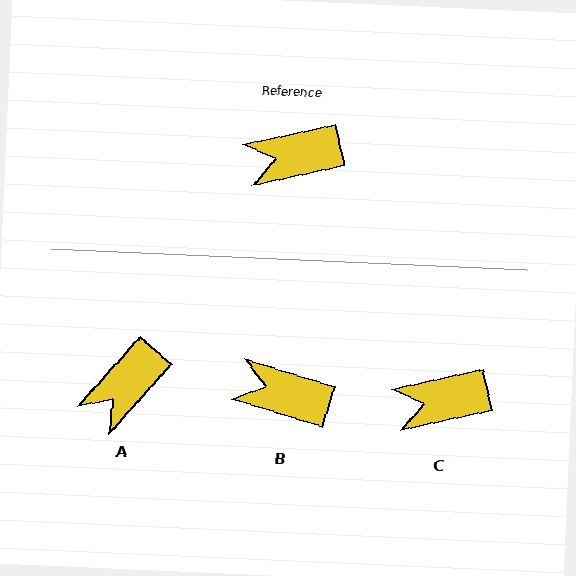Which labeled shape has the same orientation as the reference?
C.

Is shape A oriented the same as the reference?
No, it is off by about 36 degrees.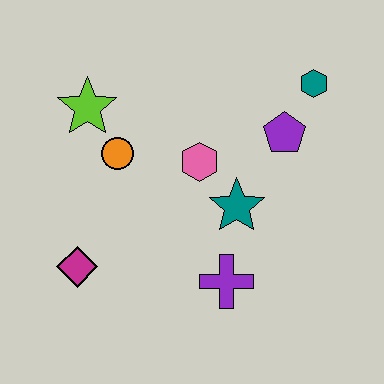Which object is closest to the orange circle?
The lime star is closest to the orange circle.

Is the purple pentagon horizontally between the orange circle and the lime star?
No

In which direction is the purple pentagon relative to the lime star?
The purple pentagon is to the right of the lime star.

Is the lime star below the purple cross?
No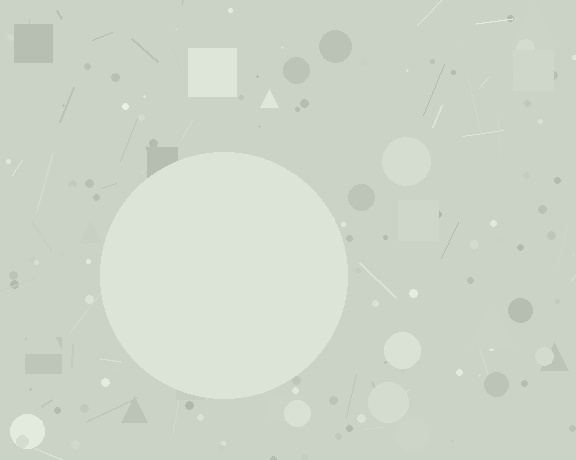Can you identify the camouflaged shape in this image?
The camouflaged shape is a circle.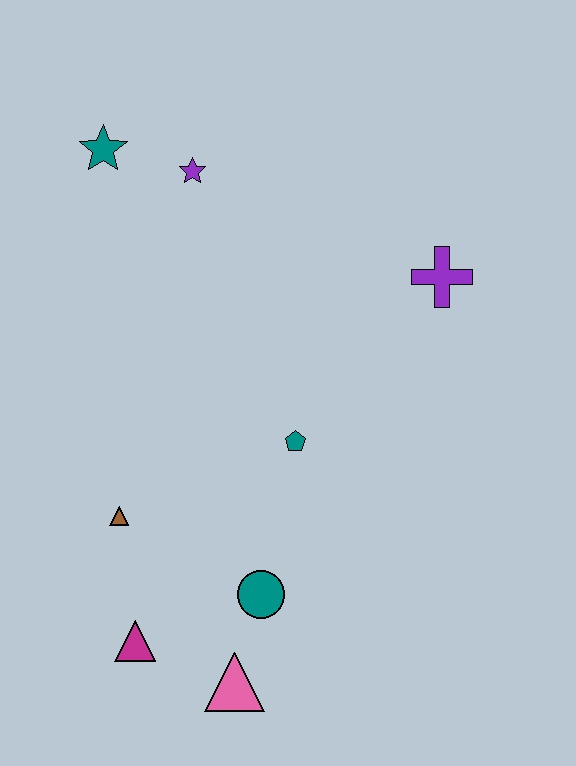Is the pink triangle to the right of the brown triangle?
Yes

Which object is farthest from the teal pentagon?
The teal star is farthest from the teal pentagon.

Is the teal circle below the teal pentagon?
Yes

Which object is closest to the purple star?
The teal star is closest to the purple star.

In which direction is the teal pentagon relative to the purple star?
The teal pentagon is below the purple star.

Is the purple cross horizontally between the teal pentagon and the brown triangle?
No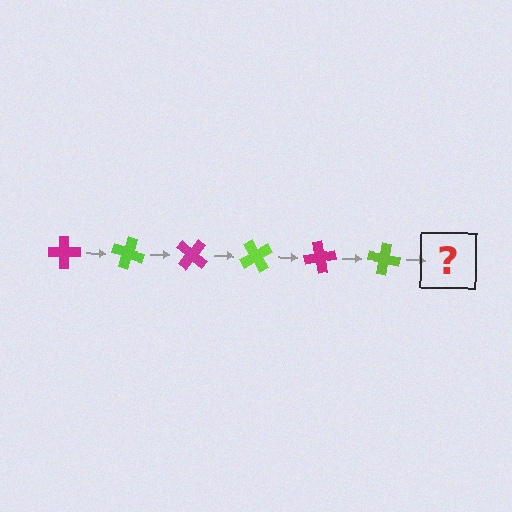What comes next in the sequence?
The next element should be a magenta cross, rotated 120 degrees from the start.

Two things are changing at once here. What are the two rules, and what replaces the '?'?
The two rules are that it rotates 20 degrees each step and the color cycles through magenta and lime. The '?' should be a magenta cross, rotated 120 degrees from the start.